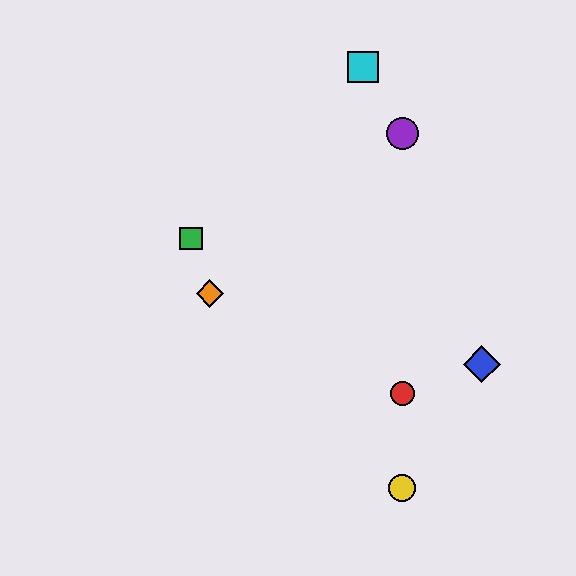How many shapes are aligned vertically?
3 shapes (the red circle, the yellow circle, the purple circle) are aligned vertically.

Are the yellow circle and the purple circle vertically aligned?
Yes, both are at x≈402.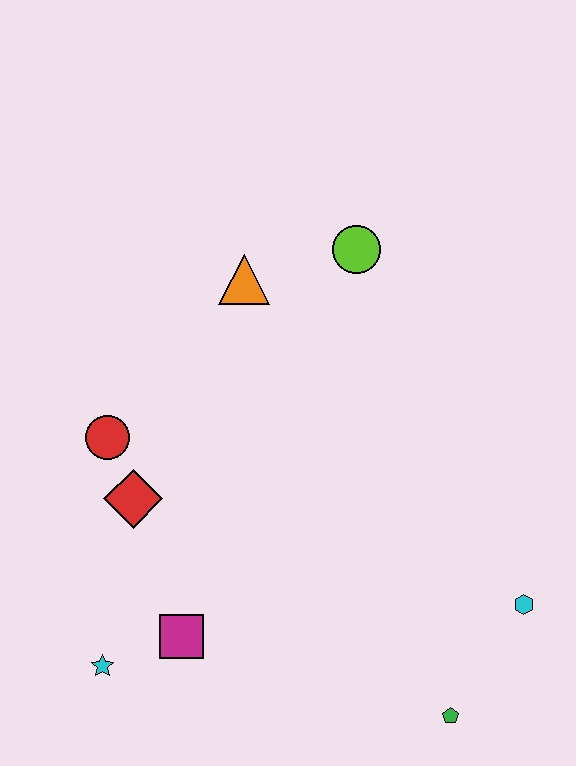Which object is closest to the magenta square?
The cyan star is closest to the magenta square.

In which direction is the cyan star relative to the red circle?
The cyan star is below the red circle.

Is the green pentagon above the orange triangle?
No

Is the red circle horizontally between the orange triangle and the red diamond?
No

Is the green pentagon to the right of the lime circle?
Yes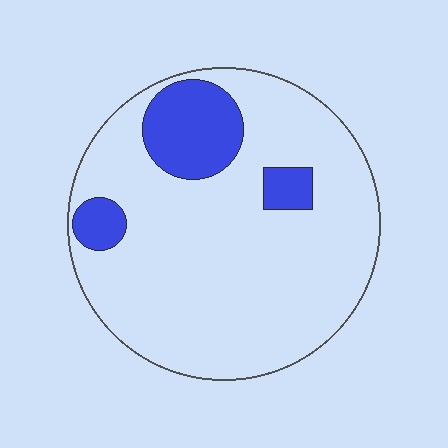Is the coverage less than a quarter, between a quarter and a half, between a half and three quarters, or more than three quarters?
Less than a quarter.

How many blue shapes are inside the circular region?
3.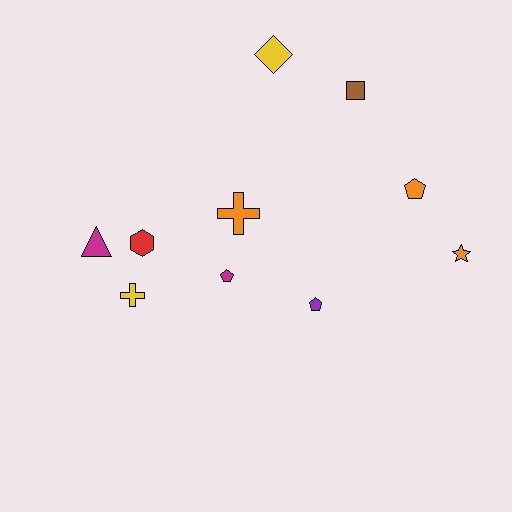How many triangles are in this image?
There is 1 triangle.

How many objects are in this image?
There are 10 objects.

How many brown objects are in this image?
There is 1 brown object.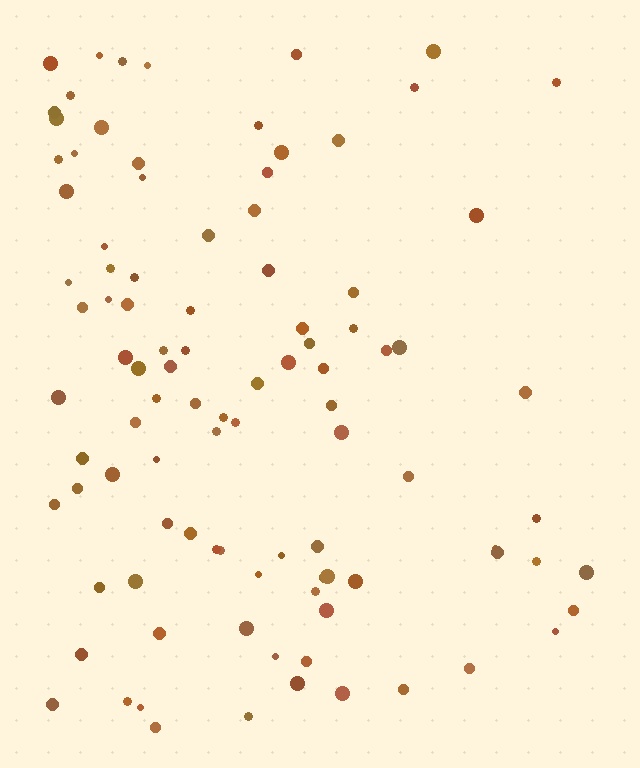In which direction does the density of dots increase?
From right to left, with the left side densest.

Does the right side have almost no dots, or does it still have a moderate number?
Still a moderate number, just noticeably fewer than the left.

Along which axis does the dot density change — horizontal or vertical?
Horizontal.